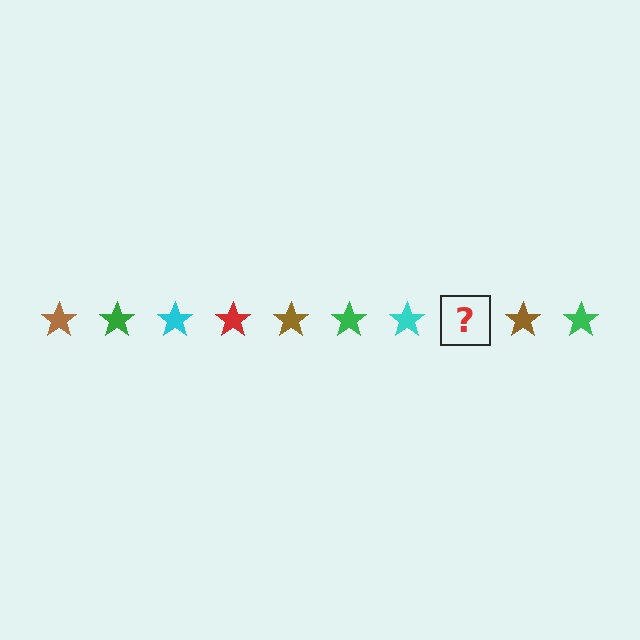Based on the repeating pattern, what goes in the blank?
The blank should be a red star.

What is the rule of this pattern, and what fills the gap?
The rule is that the pattern cycles through brown, green, cyan, red stars. The gap should be filled with a red star.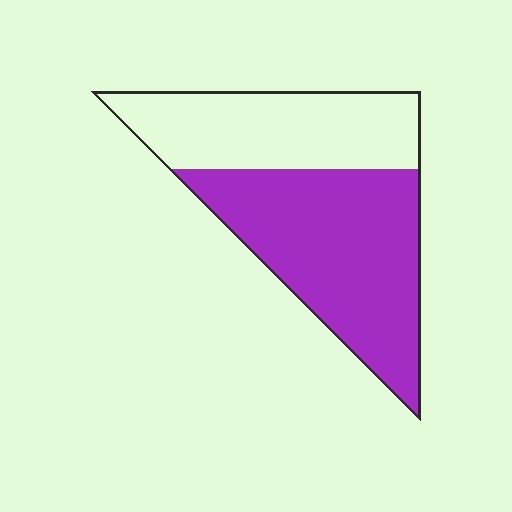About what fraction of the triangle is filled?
About three fifths (3/5).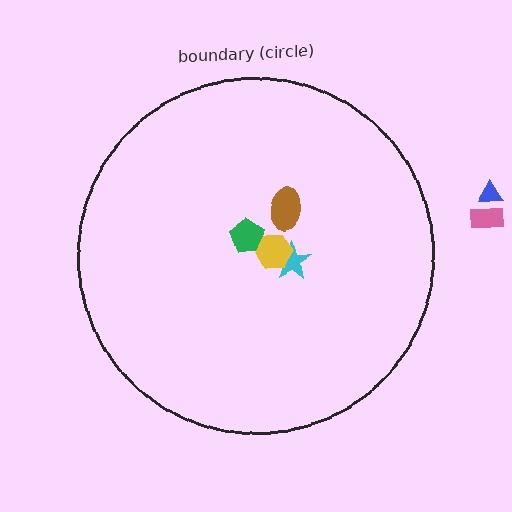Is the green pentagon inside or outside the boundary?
Inside.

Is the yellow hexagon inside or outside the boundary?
Inside.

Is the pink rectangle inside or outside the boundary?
Outside.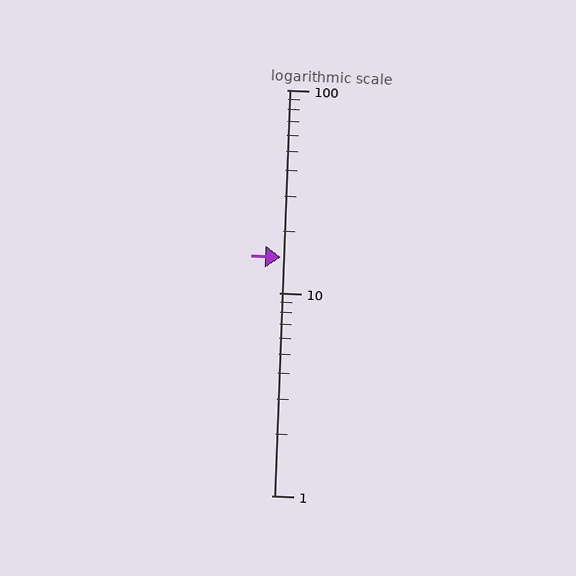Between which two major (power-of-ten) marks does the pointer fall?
The pointer is between 10 and 100.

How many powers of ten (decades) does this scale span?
The scale spans 2 decades, from 1 to 100.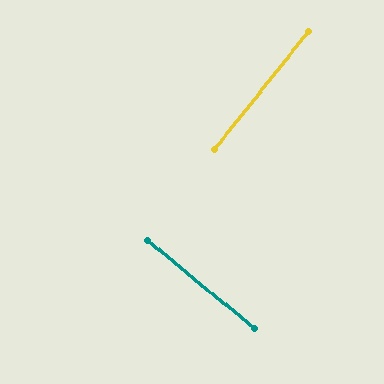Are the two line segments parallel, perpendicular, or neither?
Perpendicular — they meet at approximately 89°.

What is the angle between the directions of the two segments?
Approximately 89 degrees.